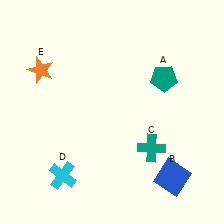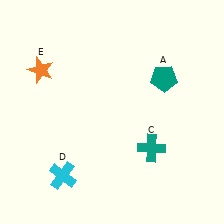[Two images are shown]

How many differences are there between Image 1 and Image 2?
There is 1 difference between the two images.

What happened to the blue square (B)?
The blue square (B) was removed in Image 2. It was in the bottom-right area of Image 1.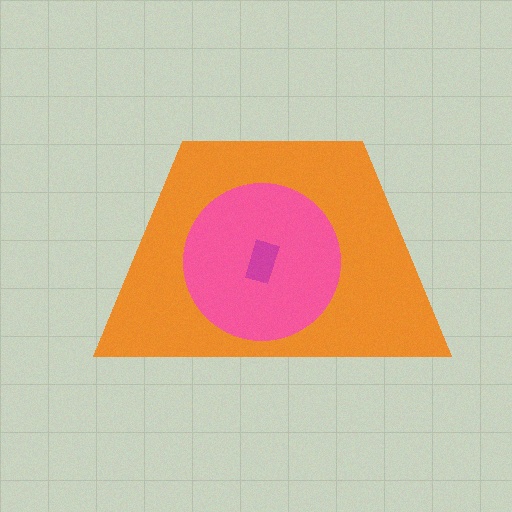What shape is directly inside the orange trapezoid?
The pink circle.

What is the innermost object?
The magenta rectangle.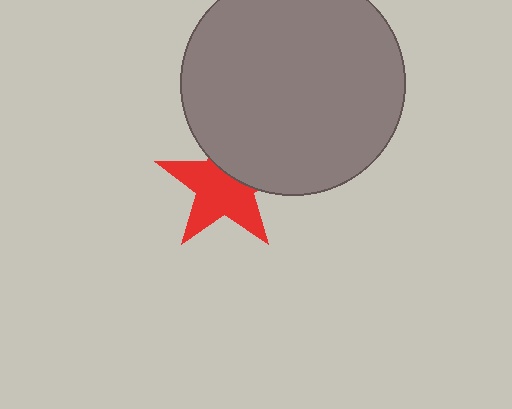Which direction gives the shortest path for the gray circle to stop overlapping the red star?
Moving up gives the shortest separation.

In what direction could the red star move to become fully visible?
The red star could move down. That would shift it out from behind the gray circle entirely.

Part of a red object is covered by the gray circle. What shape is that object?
It is a star.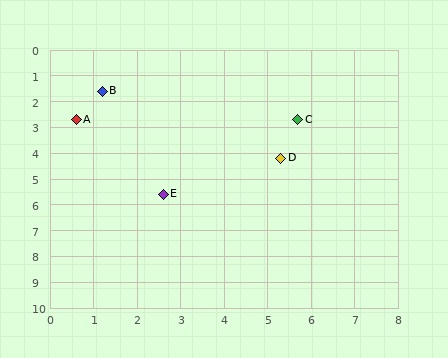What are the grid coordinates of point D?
Point D is at approximately (5.3, 4.2).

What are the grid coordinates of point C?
Point C is at approximately (5.7, 2.7).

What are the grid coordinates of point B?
Point B is at approximately (1.2, 1.6).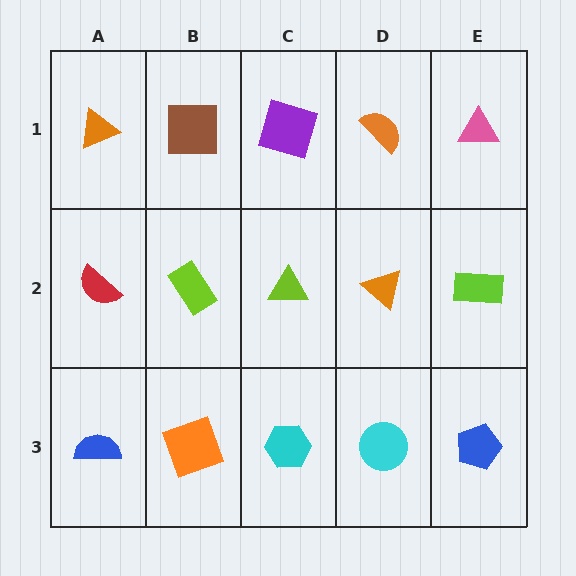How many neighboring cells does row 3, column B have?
3.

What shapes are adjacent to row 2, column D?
An orange semicircle (row 1, column D), a cyan circle (row 3, column D), a lime triangle (row 2, column C), a lime rectangle (row 2, column E).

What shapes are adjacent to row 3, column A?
A red semicircle (row 2, column A), an orange square (row 3, column B).